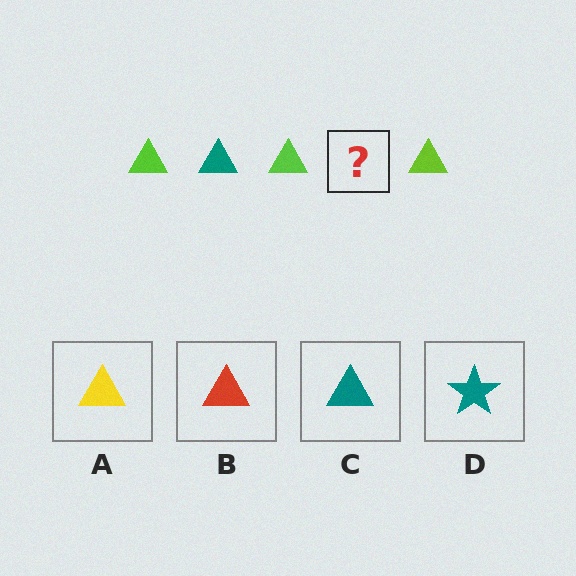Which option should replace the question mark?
Option C.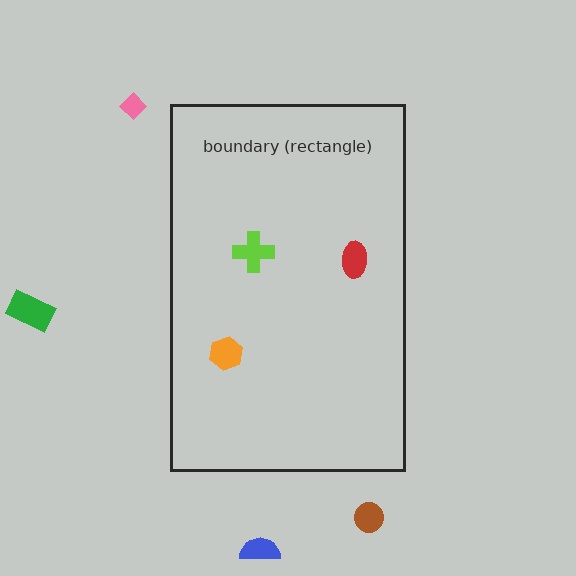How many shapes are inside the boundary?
3 inside, 4 outside.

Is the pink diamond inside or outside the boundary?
Outside.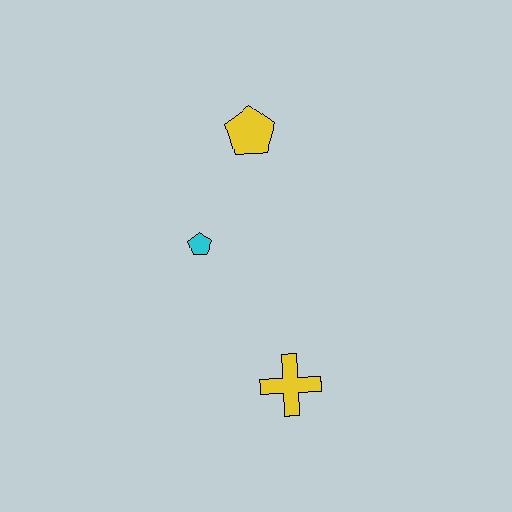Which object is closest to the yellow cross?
The cyan pentagon is closest to the yellow cross.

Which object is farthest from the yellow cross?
The yellow pentagon is farthest from the yellow cross.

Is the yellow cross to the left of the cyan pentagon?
No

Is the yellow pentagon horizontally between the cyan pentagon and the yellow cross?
Yes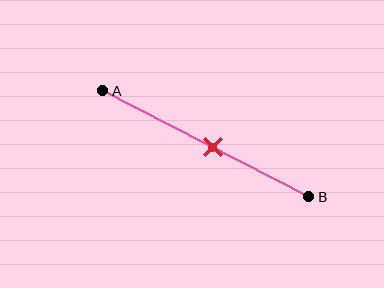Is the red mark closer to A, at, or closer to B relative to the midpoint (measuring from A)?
The red mark is closer to point B than the midpoint of segment AB.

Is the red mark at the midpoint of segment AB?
No, the mark is at about 55% from A, not at the 50% midpoint.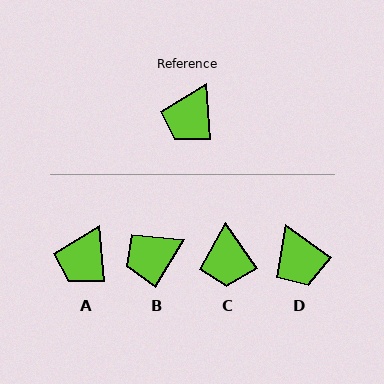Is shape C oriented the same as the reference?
No, it is off by about 30 degrees.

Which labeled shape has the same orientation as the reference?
A.